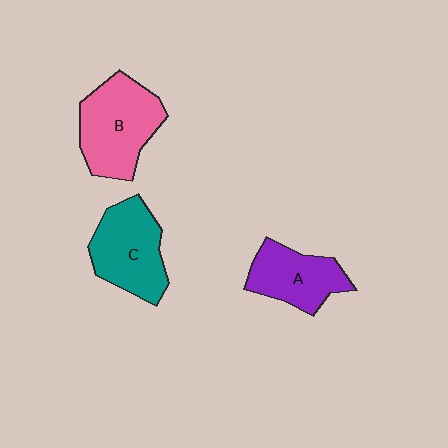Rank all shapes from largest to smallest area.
From largest to smallest: B (pink), C (teal), A (purple).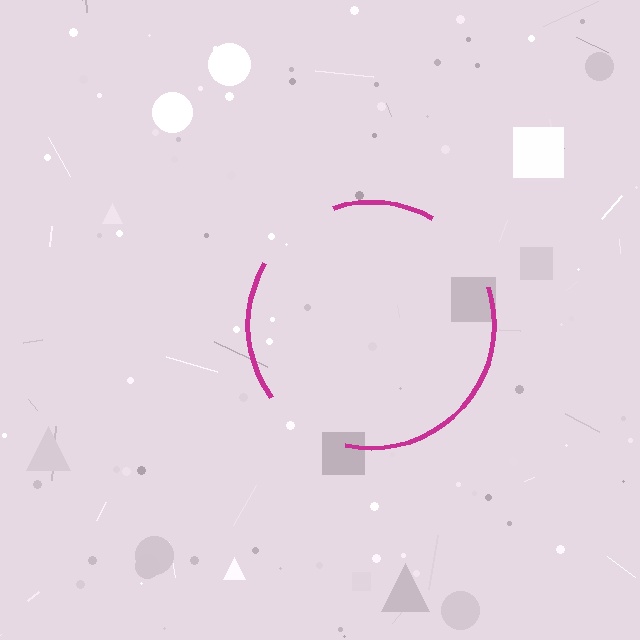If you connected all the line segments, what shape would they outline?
They would outline a circle.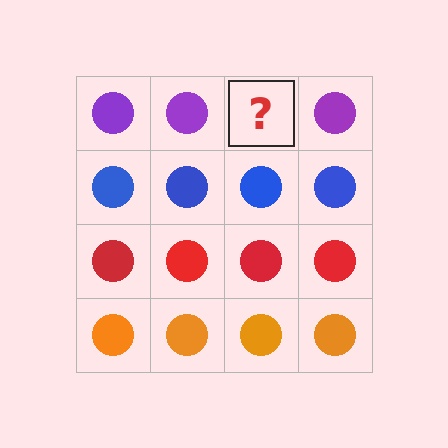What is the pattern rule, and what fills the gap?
The rule is that each row has a consistent color. The gap should be filled with a purple circle.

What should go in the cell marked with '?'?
The missing cell should contain a purple circle.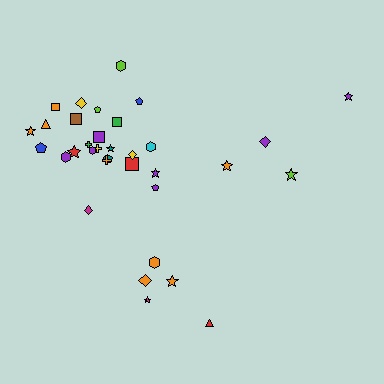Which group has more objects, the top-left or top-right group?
The top-left group.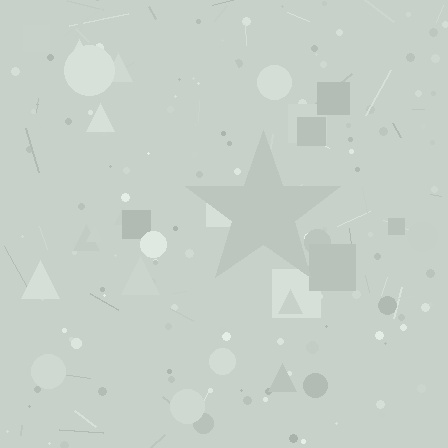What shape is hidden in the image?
A star is hidden in the image.